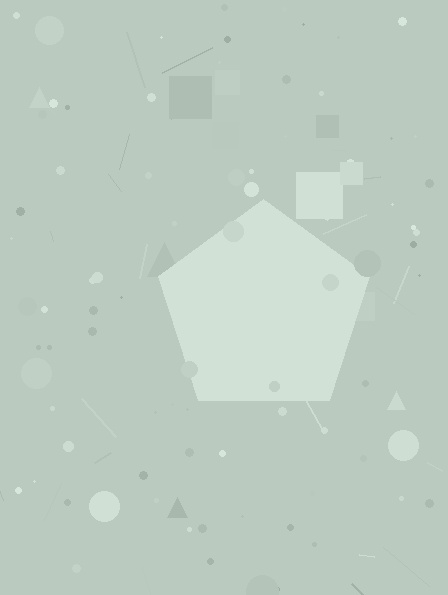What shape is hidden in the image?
A pentagon is hidden in the image.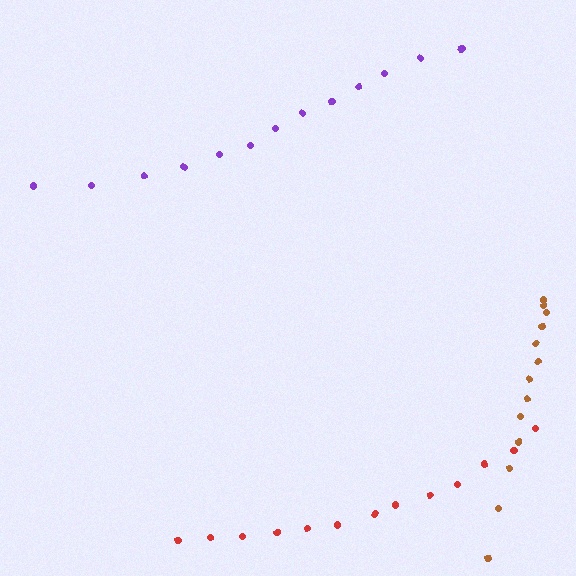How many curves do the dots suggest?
There are 3 distinct paths.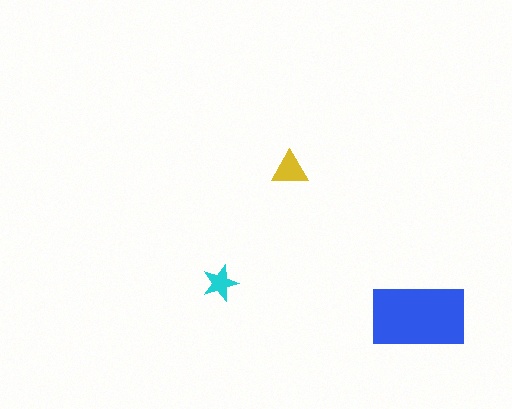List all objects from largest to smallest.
The blue rectangle, the yellow triangle, the cyan star.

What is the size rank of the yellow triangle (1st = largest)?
2nd.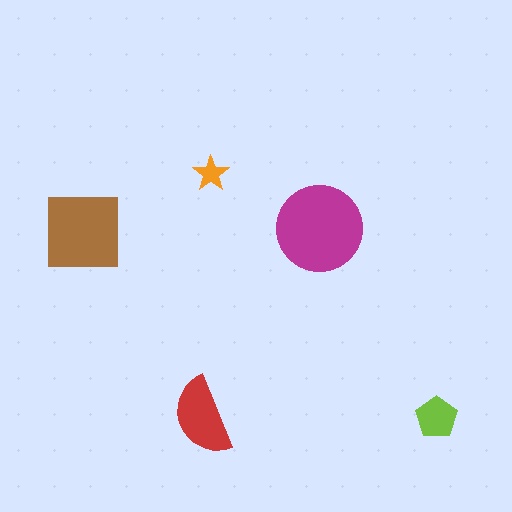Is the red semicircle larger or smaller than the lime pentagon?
Larger.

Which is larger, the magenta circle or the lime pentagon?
The magenta circle.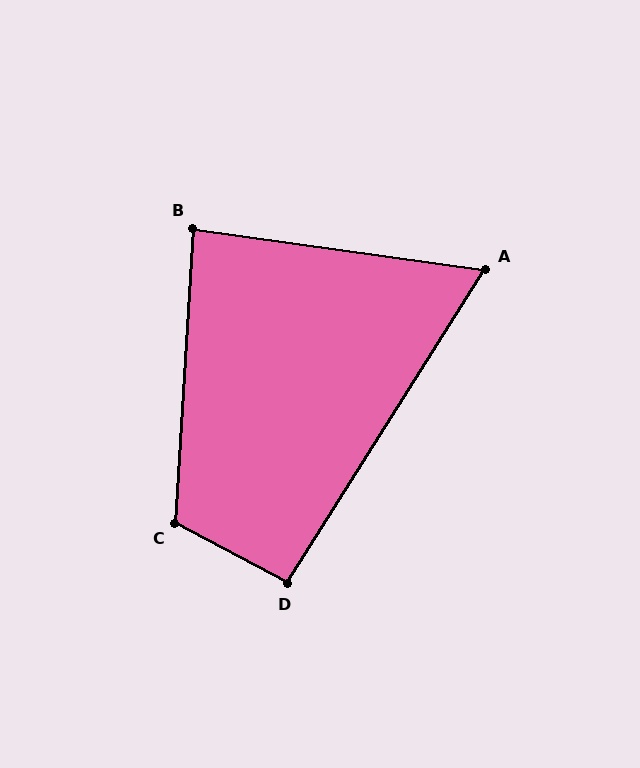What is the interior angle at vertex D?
Approximately 95 degrees (approximately right).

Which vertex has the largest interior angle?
C, at approximately 114 degrees.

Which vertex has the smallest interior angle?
A, at approximately 66 degrees.